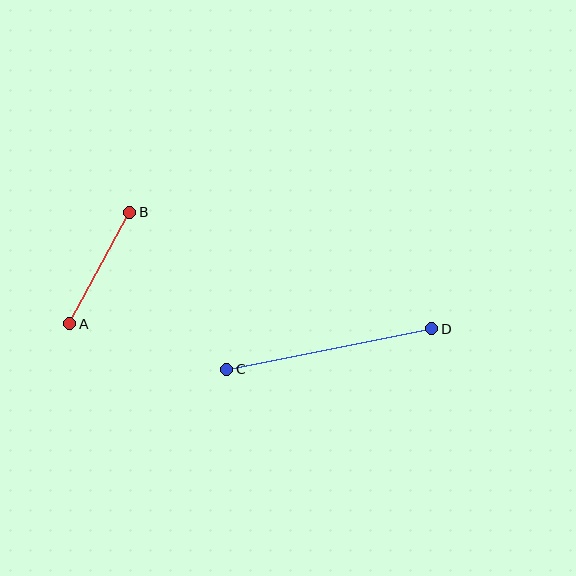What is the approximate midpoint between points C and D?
The midpoint is at approximately (329, 349) pixels.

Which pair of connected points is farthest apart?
Points C and D are farthest apart.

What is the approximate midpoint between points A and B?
The midpoint is at approximately (100, 268) pixels.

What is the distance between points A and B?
The distance is approximately 126 pixels.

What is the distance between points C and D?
The distance is approximately 209 pixels.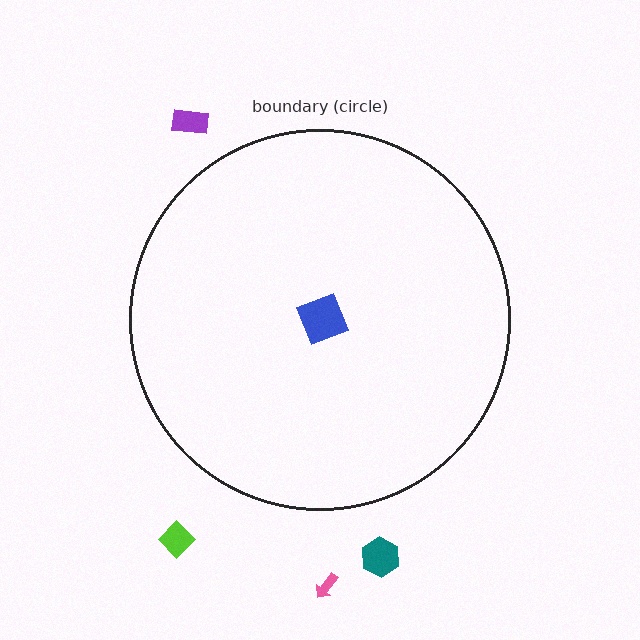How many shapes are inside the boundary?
1 inside, 4 outside.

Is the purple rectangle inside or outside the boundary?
Outside.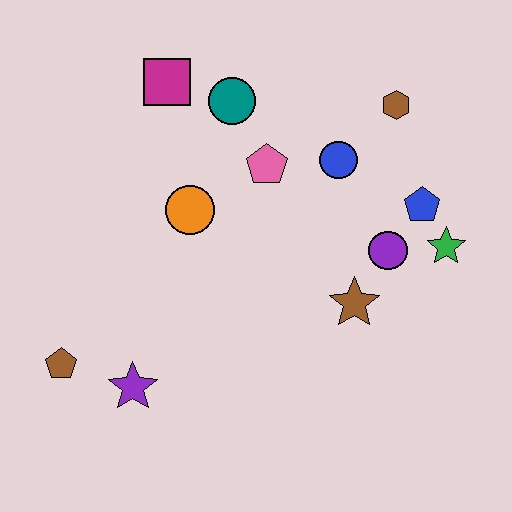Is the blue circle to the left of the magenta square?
No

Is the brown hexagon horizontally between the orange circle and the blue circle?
No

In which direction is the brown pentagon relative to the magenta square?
The brown pentagon is below the magenta square.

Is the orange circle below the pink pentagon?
Yes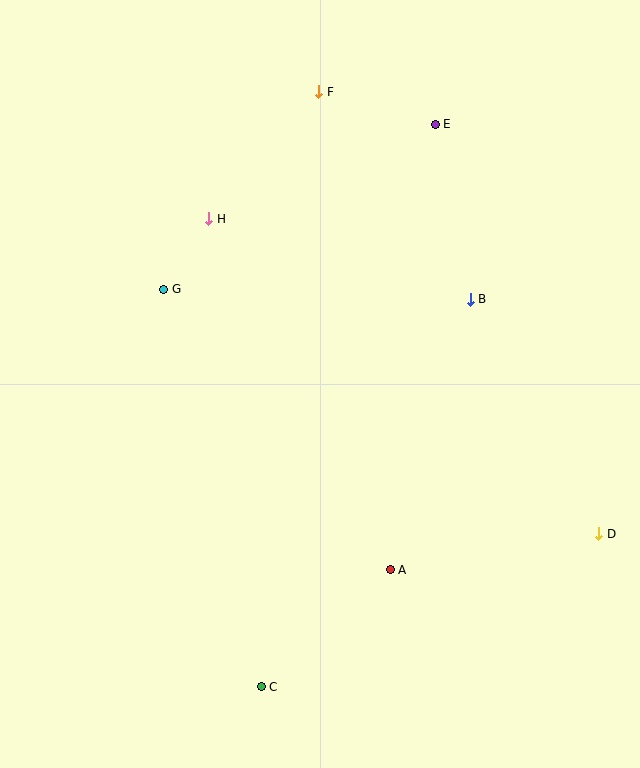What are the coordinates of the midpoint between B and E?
The midpoint between B and E is at (453, 212).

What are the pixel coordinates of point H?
Point H is at (209, 219).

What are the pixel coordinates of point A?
Point A is at (390, 570).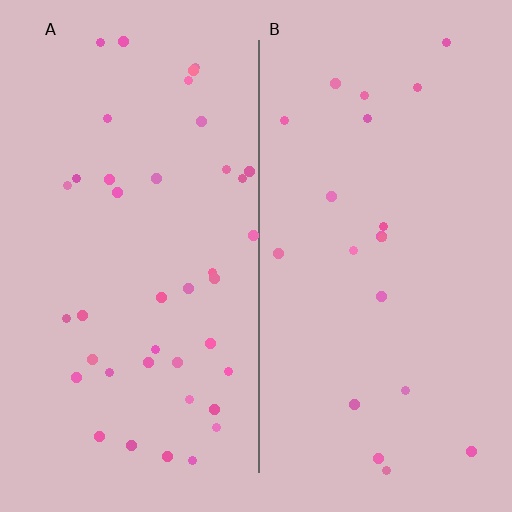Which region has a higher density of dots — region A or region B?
A (the left).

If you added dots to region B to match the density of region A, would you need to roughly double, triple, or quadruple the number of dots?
Approximately double.